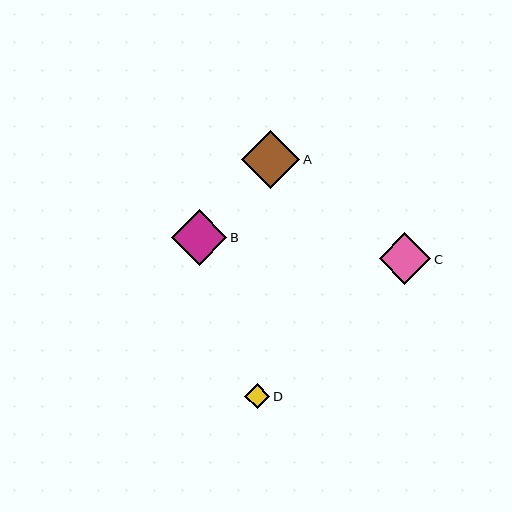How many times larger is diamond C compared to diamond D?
Diamond C is approximately 2.0 times the size of diamond D.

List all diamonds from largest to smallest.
From largest to smallest: A, B, C, D.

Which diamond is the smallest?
Diamond D is the smallest with a size of approximately 26 pixels.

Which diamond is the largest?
Diamond A is the largest with a size of approximately 58 pixels.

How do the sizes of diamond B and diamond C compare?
Diamond B and diamond C are approximately the same size.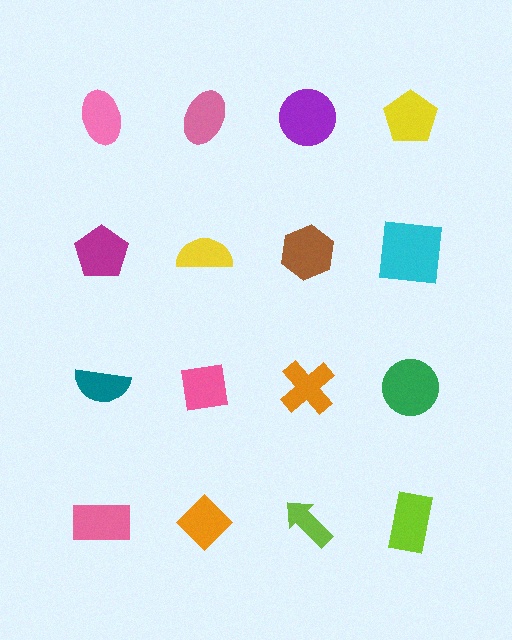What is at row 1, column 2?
A pink ellipse.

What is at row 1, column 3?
A purple circle.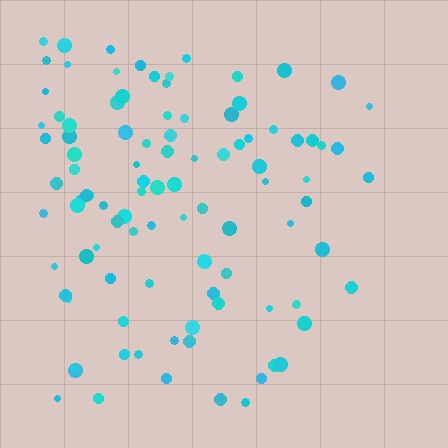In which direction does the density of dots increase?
From right to left, with the left side densest.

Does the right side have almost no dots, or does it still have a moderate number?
Still a moderate number, just noticeably fewer than the left.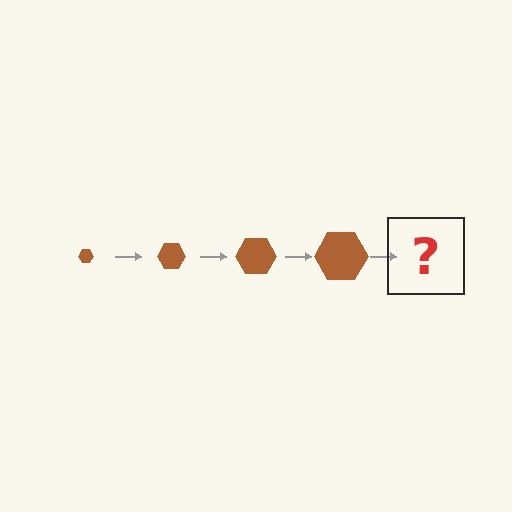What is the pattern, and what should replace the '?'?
The pattern is that the hexagon gets progressively larger each step. The '?' should be a brown hexagon, larger than the previous one.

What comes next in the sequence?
The next element should be a brown hexagon, larger than the previous one.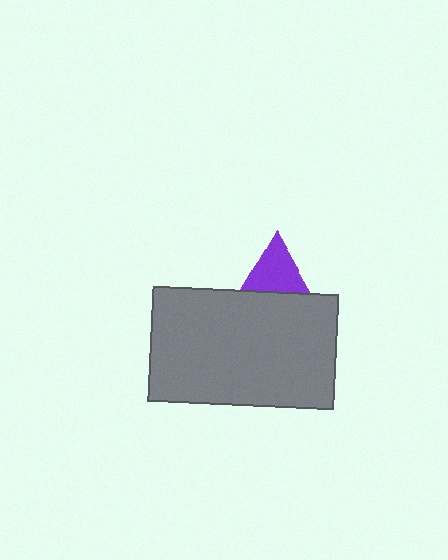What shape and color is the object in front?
The object in front is a gray rectangle.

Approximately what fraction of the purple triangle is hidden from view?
Roughly 62% of the purple triangle is hidden behind the gray rectangle.